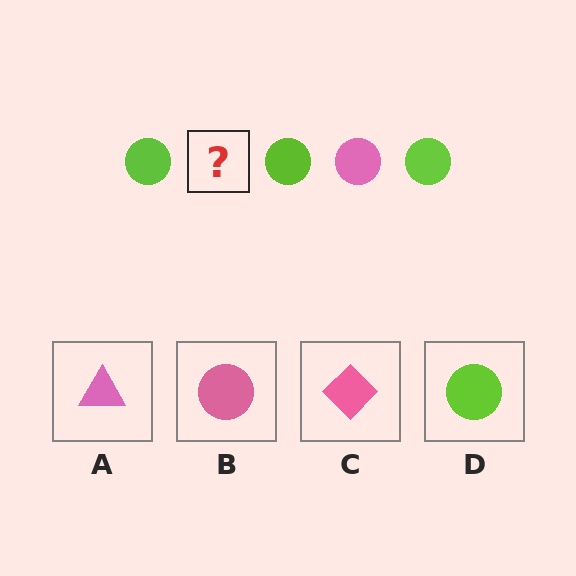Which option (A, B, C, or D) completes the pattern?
B.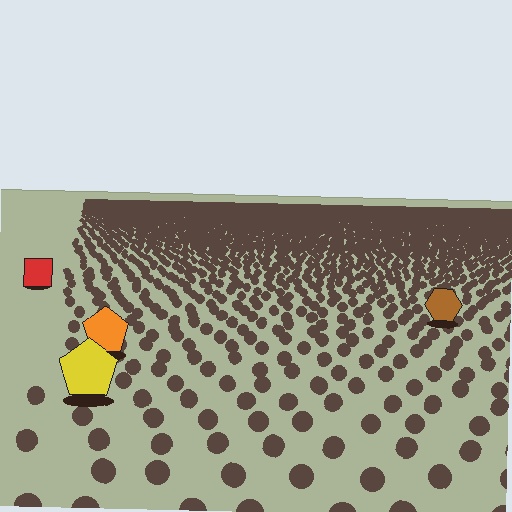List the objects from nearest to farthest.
From nearest to farthest: the yellow pentagon, the orange pentagon, the brown hexagon, the red square.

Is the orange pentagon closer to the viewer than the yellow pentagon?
No. The yellow pentagon is closer — you can tell from the texture gradient: the ground texture is coarser near it.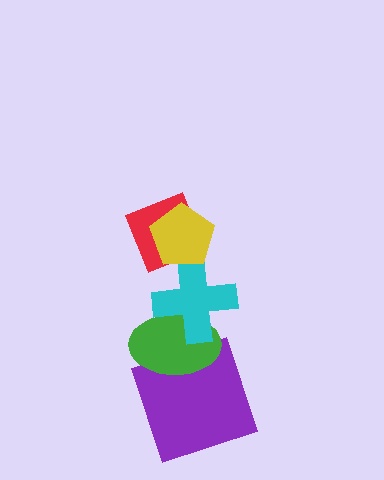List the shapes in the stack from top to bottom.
From top to bottom: the yellow pentagon, the red diamond, the cyan cross, the green ellipse, the purple square.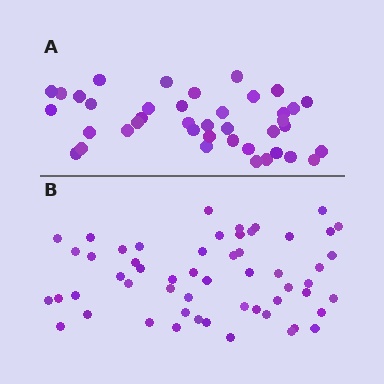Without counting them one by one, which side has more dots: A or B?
Region B (the bottom region) has more dots.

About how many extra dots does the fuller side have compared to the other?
Region B has approximately 15 more dots than region A.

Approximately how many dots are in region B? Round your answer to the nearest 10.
About 60 dots. (The exact count is 55, which rounds to 60.)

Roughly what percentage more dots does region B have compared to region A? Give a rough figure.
About 40% more.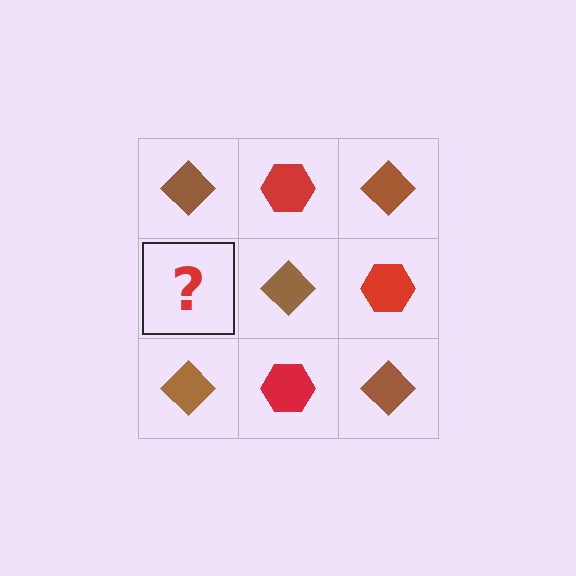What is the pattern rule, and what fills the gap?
The rule is that it alternates brown diamond and red hexagon in a checkerboard pattern. The gap should be filled with a red hexagon.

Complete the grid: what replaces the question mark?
The question mark should be replaced with a red hexagon.